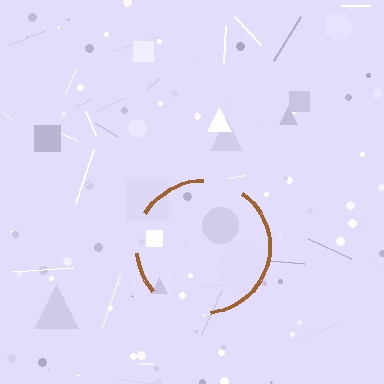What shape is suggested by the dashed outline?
The dashed outline suggests a circle.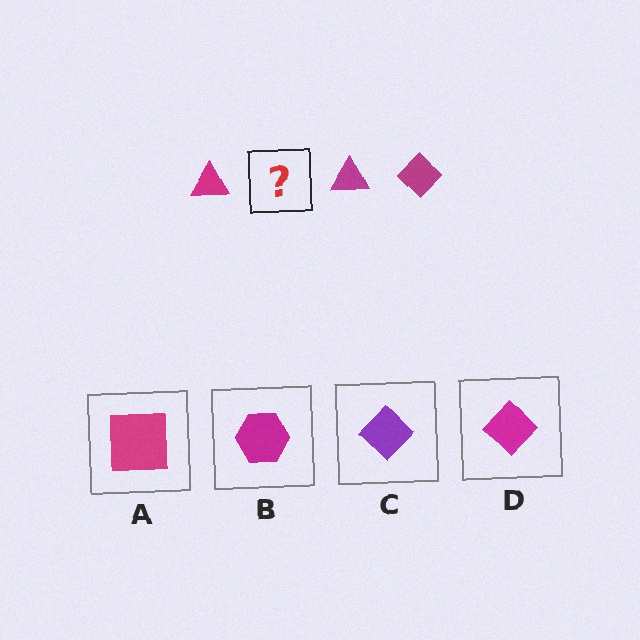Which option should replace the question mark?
Option D.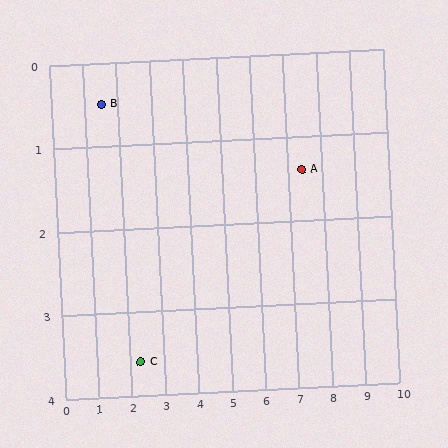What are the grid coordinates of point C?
Point C is at approximately (2.3, 3.6).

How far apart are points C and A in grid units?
Points C and A are about 5.6 grid units apart.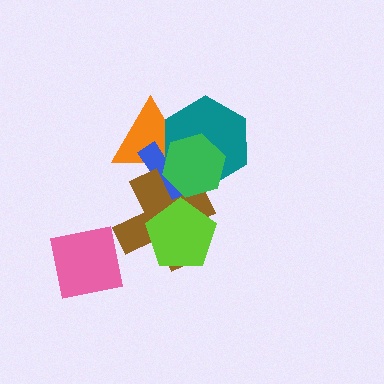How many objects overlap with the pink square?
0 objects overlap with the pink square.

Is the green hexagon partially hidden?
No, no other shape covers it.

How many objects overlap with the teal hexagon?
3 objects overlap with the teal hexagon.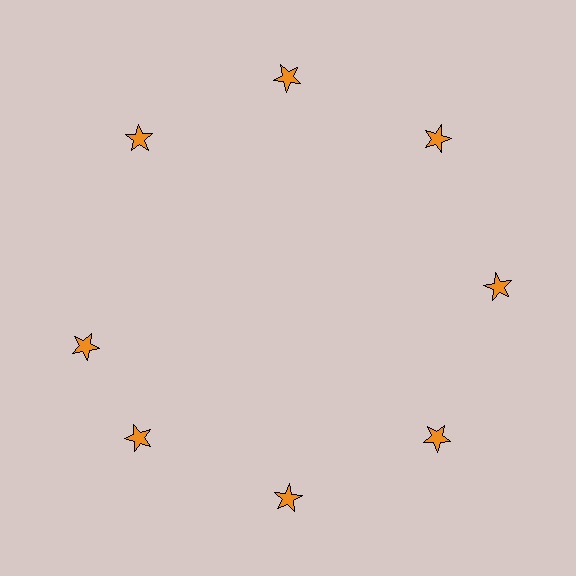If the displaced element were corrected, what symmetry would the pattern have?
It would have 8-fold rotational symmetry — the pattern would map onto itself every 45 degrees.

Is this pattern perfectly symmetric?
No. The 8 orange stars are arranged in a ring, but one element near the 9 o'clock position is rotated out of alignment along the ring, breaking the 8-fold rotational symmetry.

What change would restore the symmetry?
The symmetry would be restored by rotating it back into even spacing with its neighbors so that all 8 stars sit at equal angles and equal distance from the center.